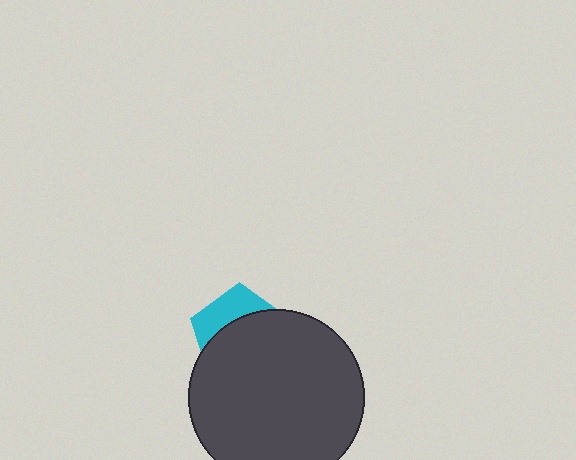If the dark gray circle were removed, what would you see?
You would see the complete cyan pentagon.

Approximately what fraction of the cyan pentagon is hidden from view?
Roughly 67% of the cyan pentagon is hidden behind the dark gray circle.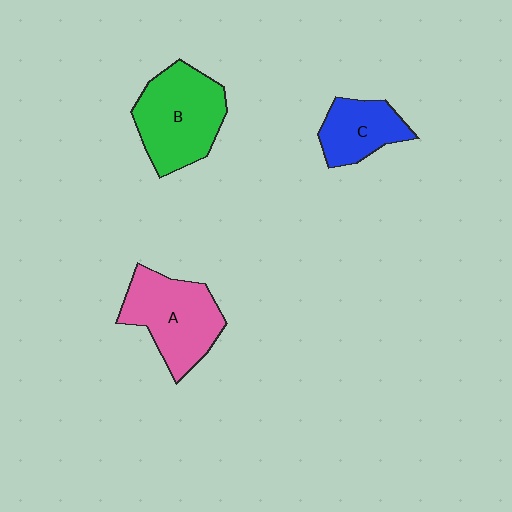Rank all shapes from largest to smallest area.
From largest to smallest: B (green), A (pink), C (blue).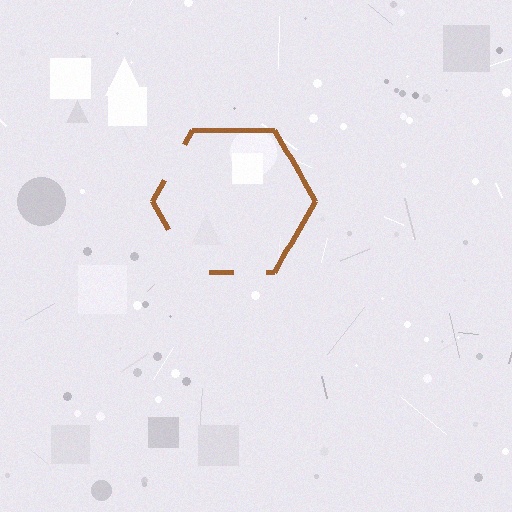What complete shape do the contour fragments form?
The contour fragments form a hexagon.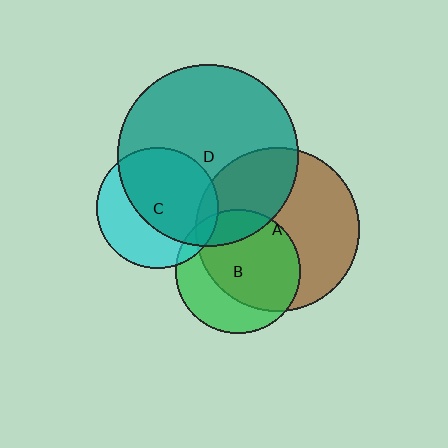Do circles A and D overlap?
Yes.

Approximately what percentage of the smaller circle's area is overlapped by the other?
Approximately 35%.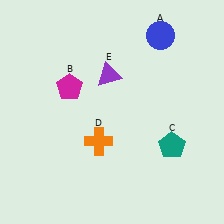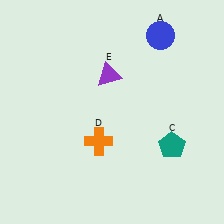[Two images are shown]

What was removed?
The magenta pentagon (B) was removed in Image 2.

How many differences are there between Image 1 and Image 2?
There is 1 difference between the two images.